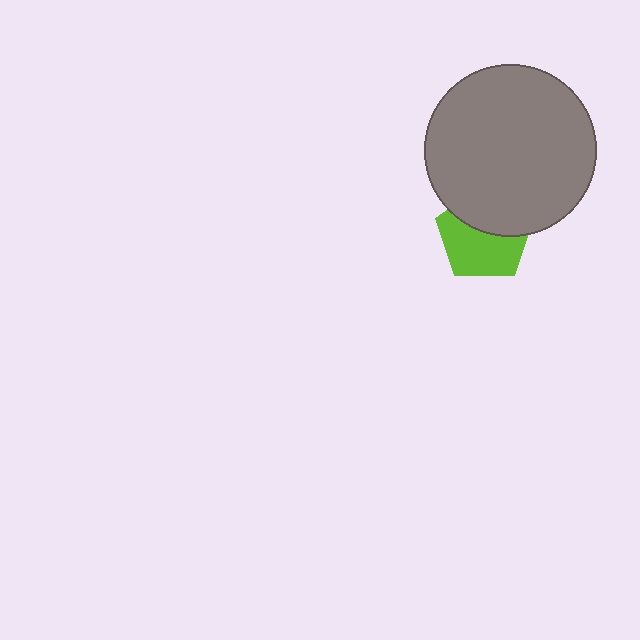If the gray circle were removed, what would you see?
You would see the complete lime pentagon.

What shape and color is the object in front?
The object in front is a gray circle.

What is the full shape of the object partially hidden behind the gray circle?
The partially hidden object is a lime pentagon.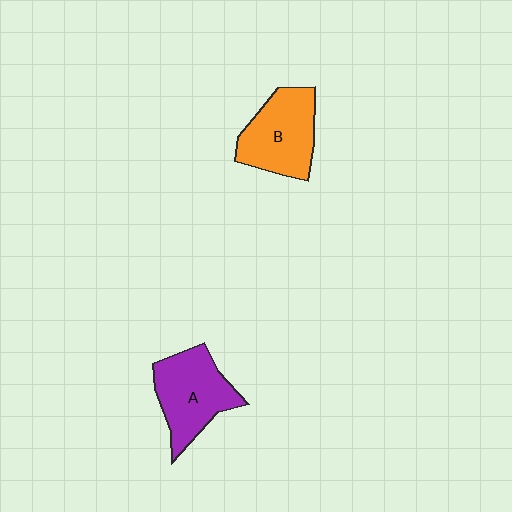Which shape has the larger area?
Shape A (purple).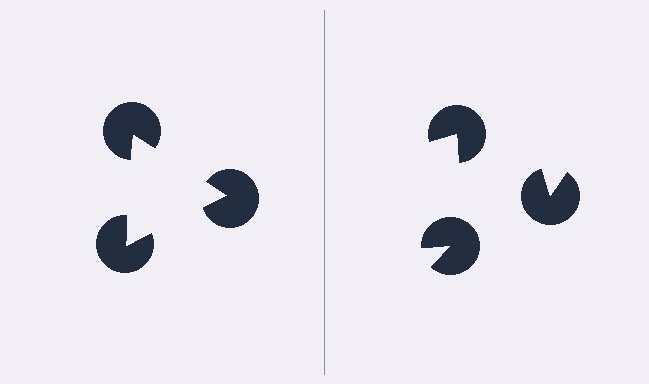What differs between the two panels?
The pac-man discs are positioned identically on both sides; only the wedge orientations differ. On the left they align to a triangle; on the right they are misaligned.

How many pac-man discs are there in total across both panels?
6 — 3 on each side.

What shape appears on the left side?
An illusory triangle.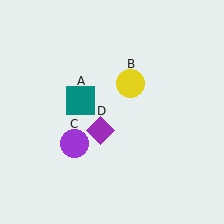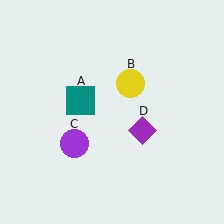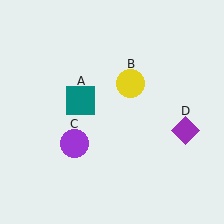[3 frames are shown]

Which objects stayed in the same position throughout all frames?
Teal square (object A) and yellow circle (object B) and purple circle (object C) remained stationary.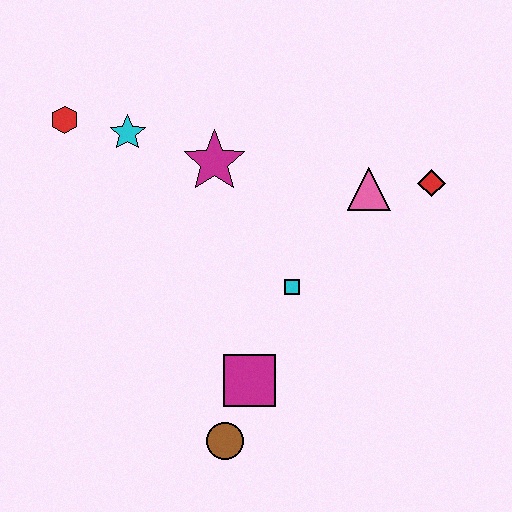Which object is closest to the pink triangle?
The red diamond is closest to the pink triangle.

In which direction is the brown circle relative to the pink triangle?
The brown circle is below the pink triangle.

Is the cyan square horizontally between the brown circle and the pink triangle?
Yes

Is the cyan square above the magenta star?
No